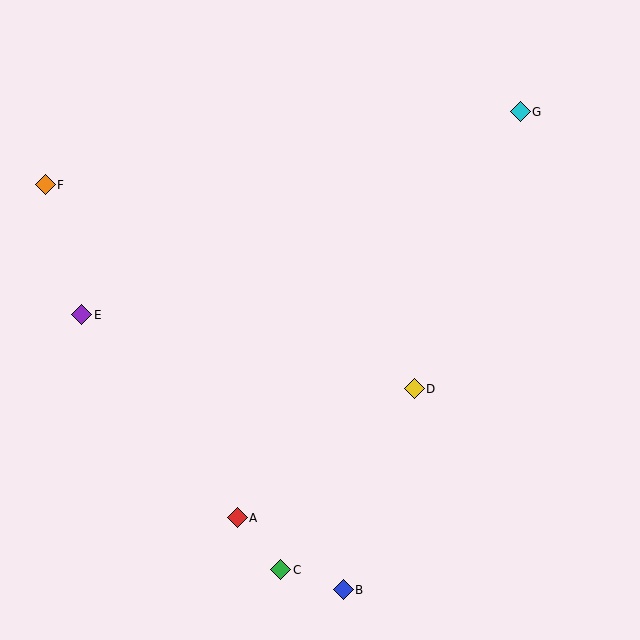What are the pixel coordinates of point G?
Point G is at (520, 112).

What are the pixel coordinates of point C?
Point C is at (281, 570).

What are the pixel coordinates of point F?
Point F is at (45, 185).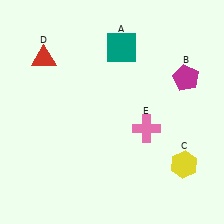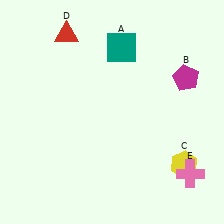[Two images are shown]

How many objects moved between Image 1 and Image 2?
2 objects moved between the two images.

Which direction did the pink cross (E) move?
The pink cross (E) moved down.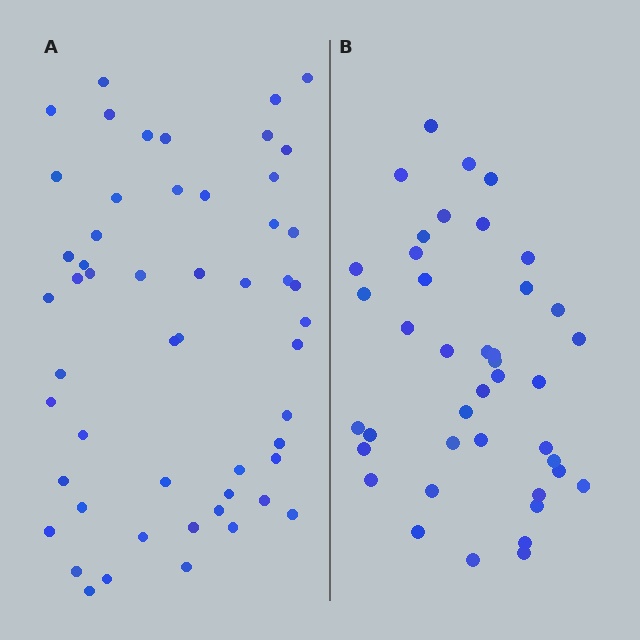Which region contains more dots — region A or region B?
Region A (the left region) has more dots.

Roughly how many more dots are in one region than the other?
Region A has roughly 12 or so more dots than region B.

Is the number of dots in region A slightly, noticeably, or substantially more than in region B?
Region A has noticeably more, but not dramatically so. The ratio is roughly 1.3 to 1.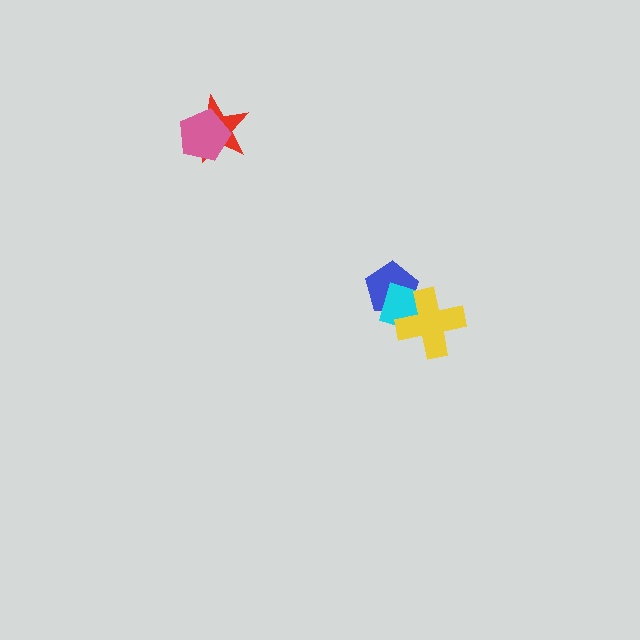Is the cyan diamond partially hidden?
Yes, it is partially covered by another shape.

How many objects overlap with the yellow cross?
2 objects overlap with the yellow cross.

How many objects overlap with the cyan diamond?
2 objects overlap with the cyan diamond.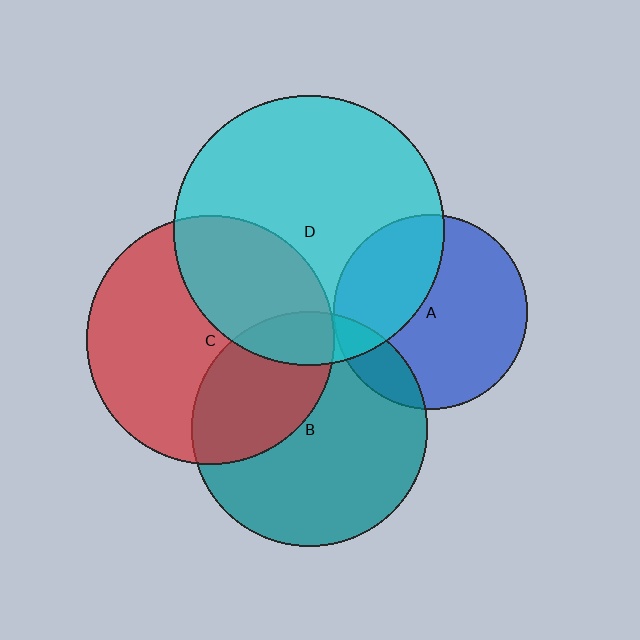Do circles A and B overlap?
Yes.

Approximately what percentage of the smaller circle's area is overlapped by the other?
Approximately 15%.